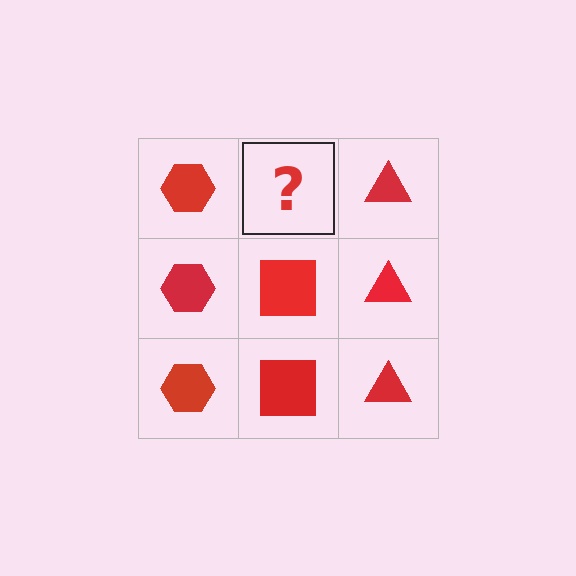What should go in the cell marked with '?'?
The missing cell should contain a red square.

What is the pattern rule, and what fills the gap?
The rule is that each column has a consistent shape. The gap should be filled with a red square.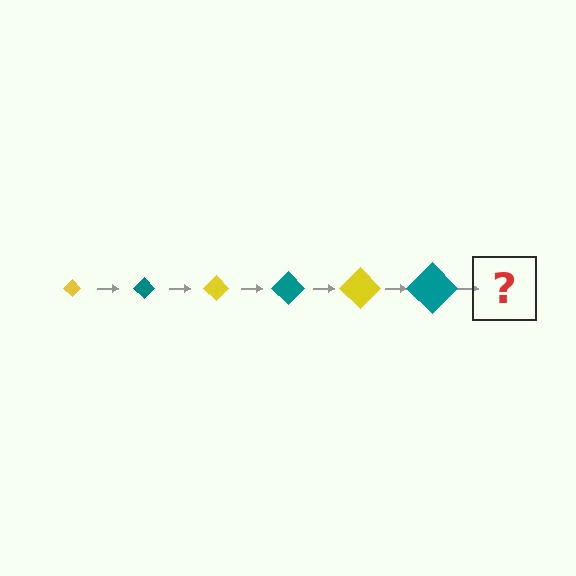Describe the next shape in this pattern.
It should be a yellow diamond, larger than the previous one.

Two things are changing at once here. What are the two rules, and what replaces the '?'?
The two rules are that the diamond grows larger each step and the color cycles through yellow and teal. The '?' should be a yellow diamond, larger than the previous one.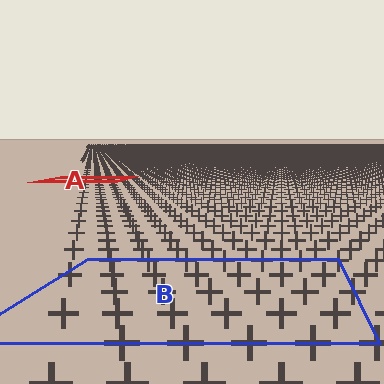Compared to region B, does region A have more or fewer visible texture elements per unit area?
Region A has more texture elements per unit area — they are packed more densely because it is farther away.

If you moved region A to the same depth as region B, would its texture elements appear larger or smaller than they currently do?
They would appear larger. At a closer depth, the same texture elements are projected at a bigger on-screen size.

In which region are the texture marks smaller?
The texture marks are smaller in region A, because it is farther away.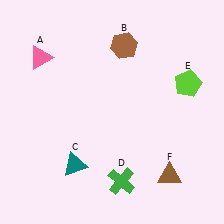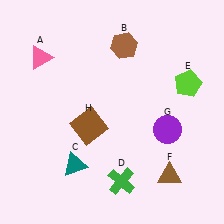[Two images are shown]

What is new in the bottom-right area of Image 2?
A purple circle (G) was added in the bottom-right area of Image 2.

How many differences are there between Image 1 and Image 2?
There are 2 differences between the two images.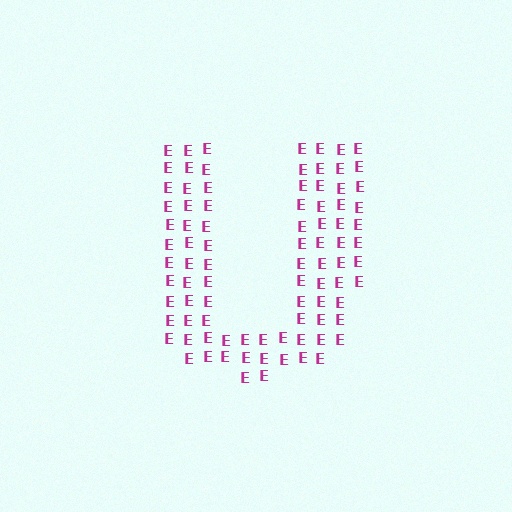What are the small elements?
The small elements are letter E's.